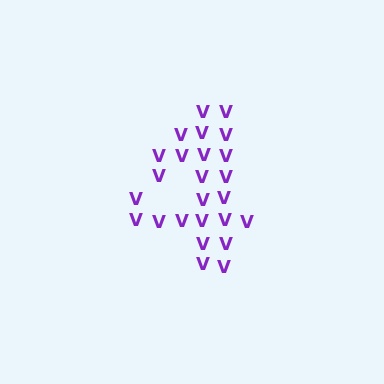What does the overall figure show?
The overall figure shows the digit 4.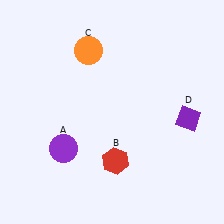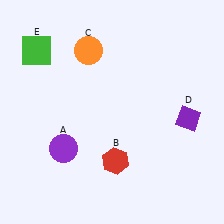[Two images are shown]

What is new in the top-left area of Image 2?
A green square (E) was added in the top-left area of Image 2.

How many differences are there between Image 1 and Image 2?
There is 1 difference between the two images.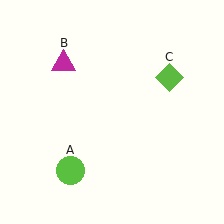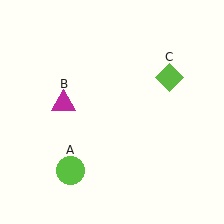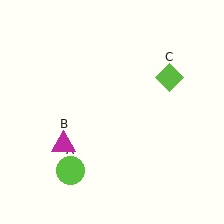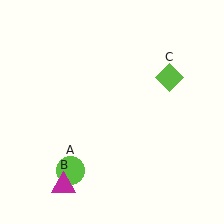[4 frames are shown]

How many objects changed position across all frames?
1 object changed position: magenta triangle (object B).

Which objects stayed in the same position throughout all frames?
Lime circle (object A) and lime diamond (object C) remained stationary.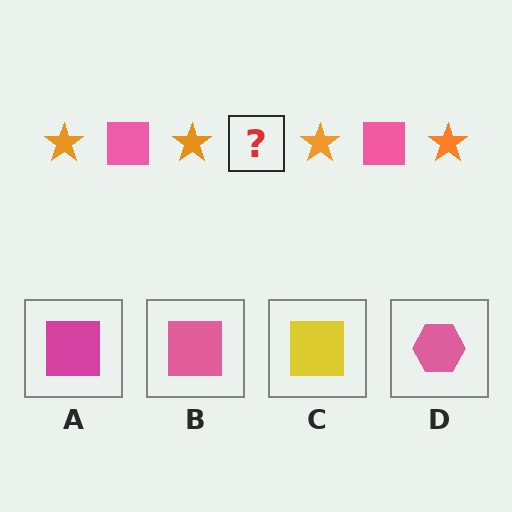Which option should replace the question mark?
Option B.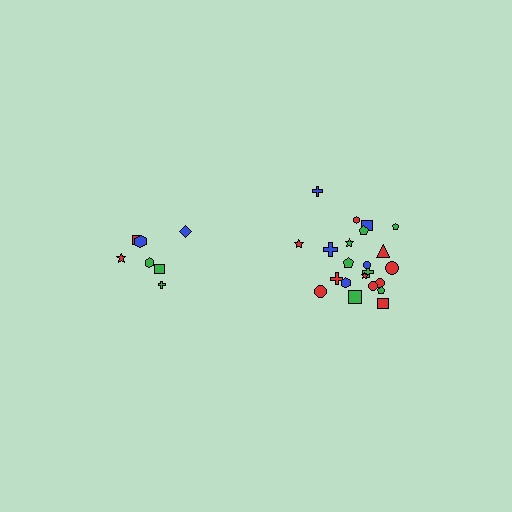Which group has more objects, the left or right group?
The right group.